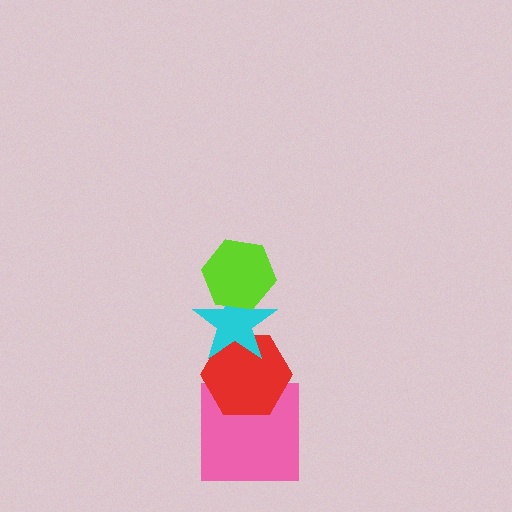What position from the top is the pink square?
The pink square is 4th from the top.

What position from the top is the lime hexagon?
The lime hexagon is 1st from the top.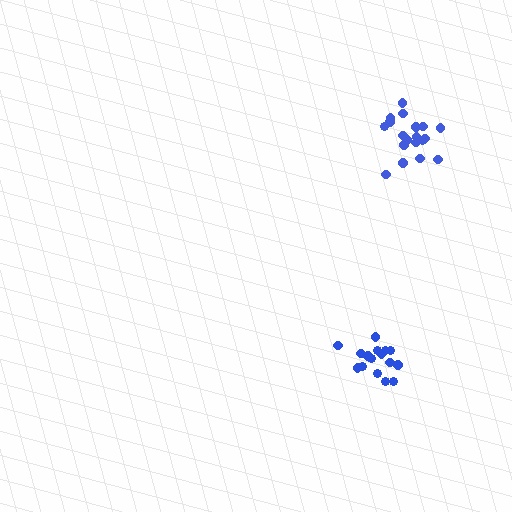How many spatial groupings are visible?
There are 2 spatial groupings.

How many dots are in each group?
Group 1: 16 dots, Group 2: 19 dots (35 total).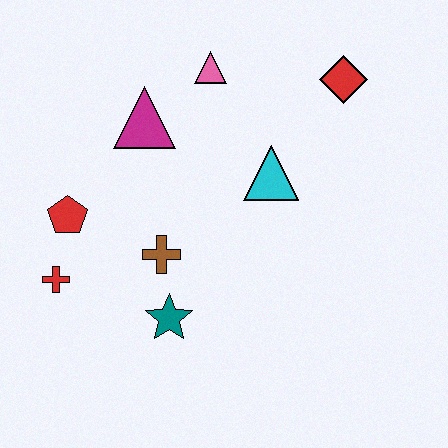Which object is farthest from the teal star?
The red diamond is farthest from the teal star.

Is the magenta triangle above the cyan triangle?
Yes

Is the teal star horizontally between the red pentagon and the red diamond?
Yes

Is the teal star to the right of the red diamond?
No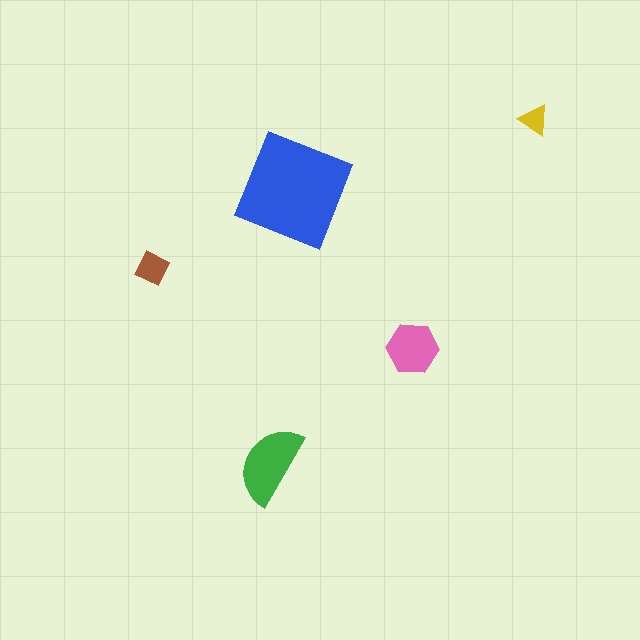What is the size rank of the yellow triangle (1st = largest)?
5th.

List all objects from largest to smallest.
The blue square, the green semicircle, the pink hexagon, the brown diamond, the yellow triangle.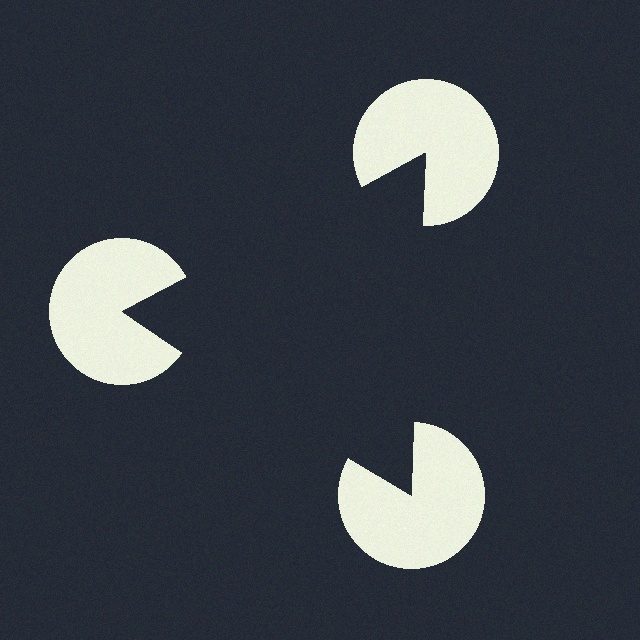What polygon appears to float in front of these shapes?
An illusory triangle — its edges are inferred from the aligned wedge cuts in the pac-man discs, not physically drawn.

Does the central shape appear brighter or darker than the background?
It typically appears slightly darker than the background, even though no actual brightness change is drawn.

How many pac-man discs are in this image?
There are 3 — one at each vertex of the illusory triangle.